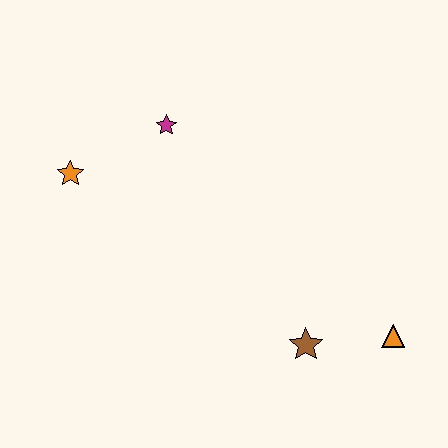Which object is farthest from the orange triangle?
The orange star is farthest from the orange triangle.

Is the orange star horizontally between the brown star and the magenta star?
No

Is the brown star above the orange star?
No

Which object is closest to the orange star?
The magenta star is closest to the orange star.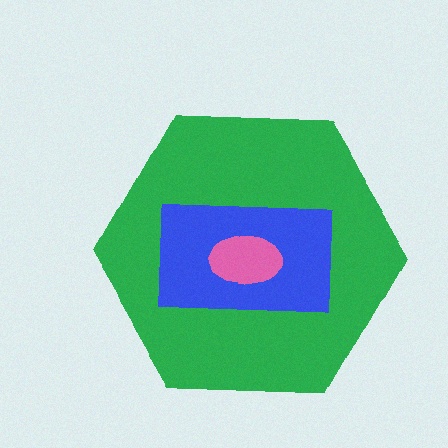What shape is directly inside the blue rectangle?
The pink ellipse.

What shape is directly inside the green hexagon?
The blue rectangle.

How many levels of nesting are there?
3.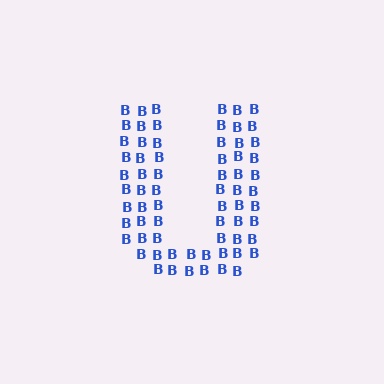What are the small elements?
The small elements are letter B's.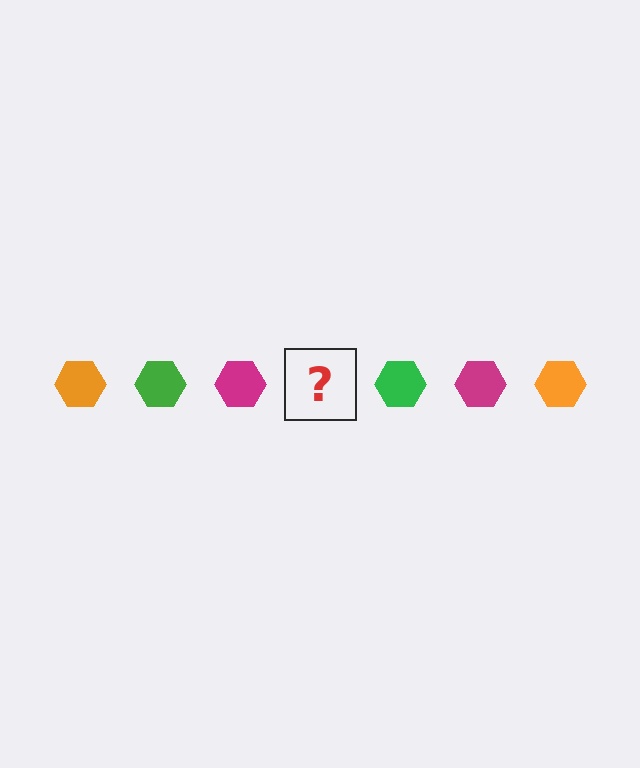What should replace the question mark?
The question mark should be replaced with an orange hexagon.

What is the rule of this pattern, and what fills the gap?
The rule is that the pattern cycles through orange, green, magenta hexagons. The gap should be filled with an orange hexagon.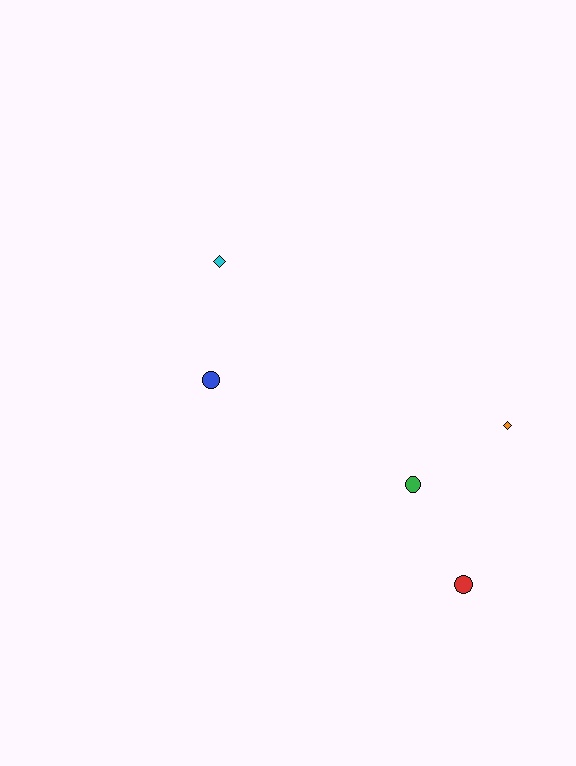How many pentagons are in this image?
There are no pentagons.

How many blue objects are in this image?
There is 1 blue object.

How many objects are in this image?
There are 5 objects.